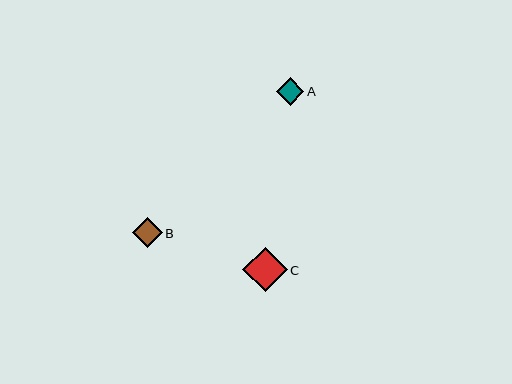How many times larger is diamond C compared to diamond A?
Diamond C is approximately 1.6 times the size of diamond A.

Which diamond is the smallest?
Diamond A is the smallest with a size of approximately 28 pixels.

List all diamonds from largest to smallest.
From largest to smallest: C, B, A.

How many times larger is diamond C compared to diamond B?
Diamond C is approximately 1.5 times the size of diamond B.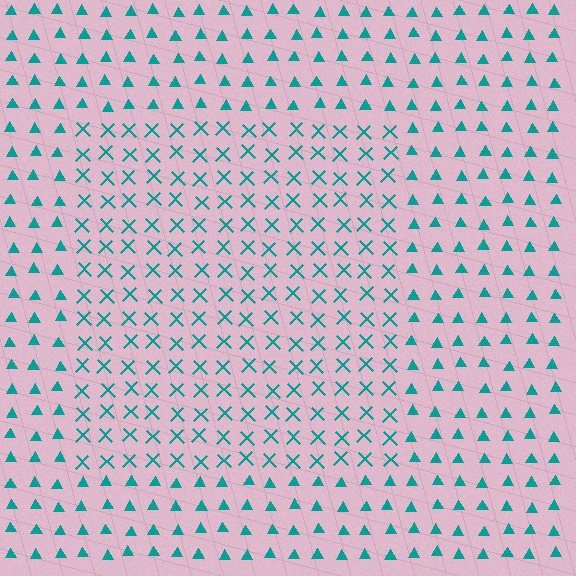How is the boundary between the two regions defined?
The boundary is defined by a change in element shape: X marks inside vs. triangles outside. All elements share the same color and spacing.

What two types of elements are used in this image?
The image uses X marks inside the rectangle region and triangles outside it.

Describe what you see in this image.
The image is filled with small teal elements arranged in a uniform grid. A rectangle-shaped region contains X marks, while the surrounding area contains triangles. The boundary is defined purely by the change in element shape.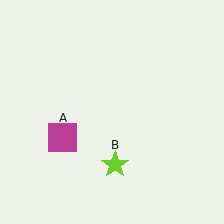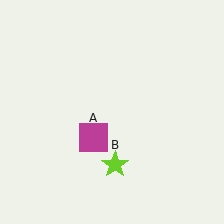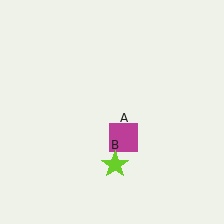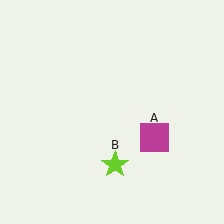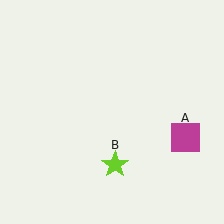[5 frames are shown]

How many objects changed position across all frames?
1 object changed position: magenta square (object A).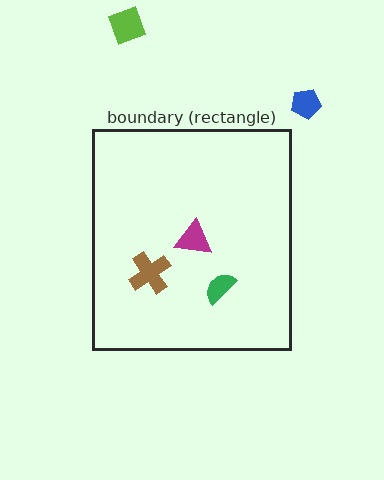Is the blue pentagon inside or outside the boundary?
Outside.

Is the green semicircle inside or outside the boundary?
Inside.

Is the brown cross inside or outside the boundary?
Inside.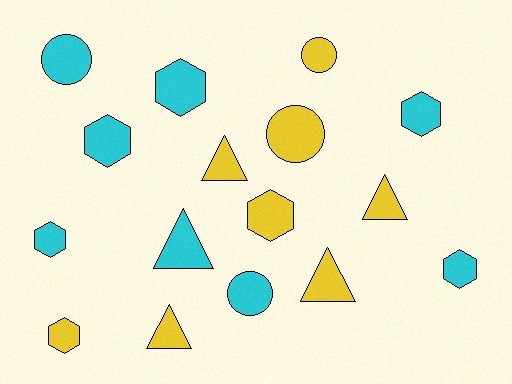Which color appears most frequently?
Yellow, with 8 objects.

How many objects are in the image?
There are 16 objects.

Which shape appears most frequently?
Hexagon, with 7 objects.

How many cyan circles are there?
There are 2 cyan circles.